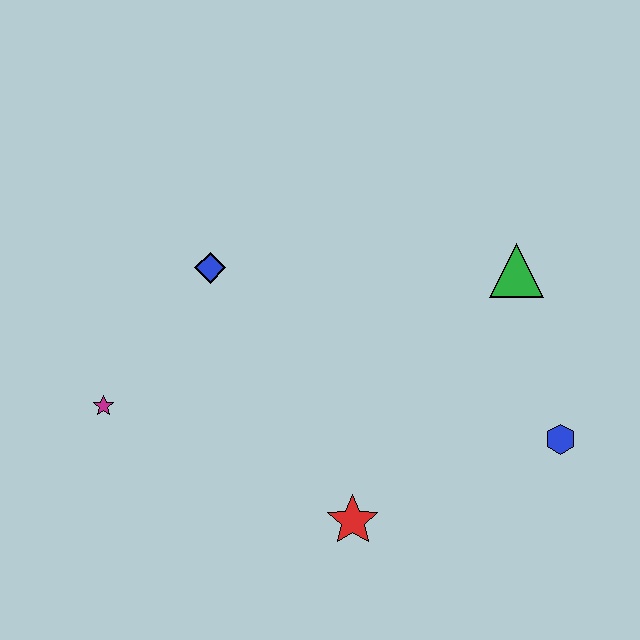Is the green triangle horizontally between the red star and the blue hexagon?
Yes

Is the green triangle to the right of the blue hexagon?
No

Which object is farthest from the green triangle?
The magenta star is farthest from the green triangle.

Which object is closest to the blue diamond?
The magenta star is closest to the blue diamond.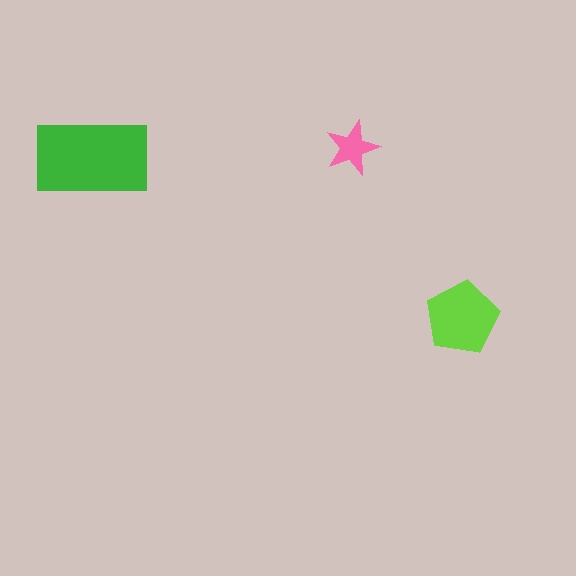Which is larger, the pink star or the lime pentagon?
The lime pentagon.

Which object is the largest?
The green rectangle.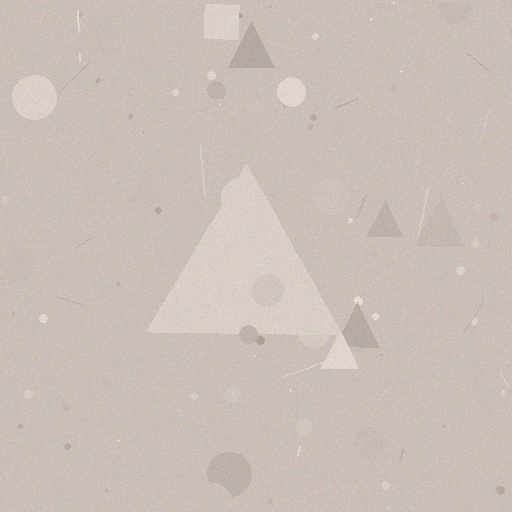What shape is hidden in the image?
A triangle is hidden in the image.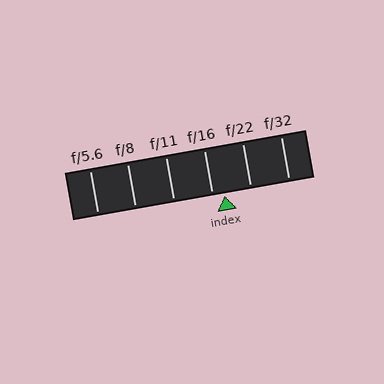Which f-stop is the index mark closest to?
The index mark is closest to f/16.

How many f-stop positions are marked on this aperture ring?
There are 6 f-stop positions marked.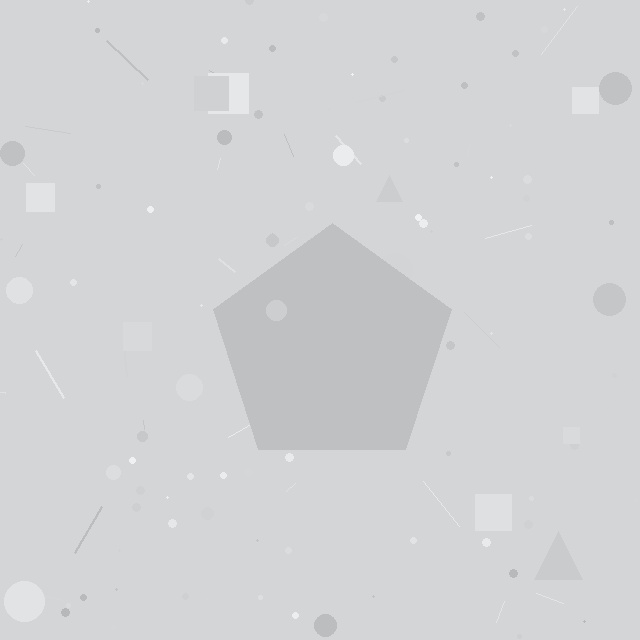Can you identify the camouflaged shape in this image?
The camouflaged shape is a pentagon.